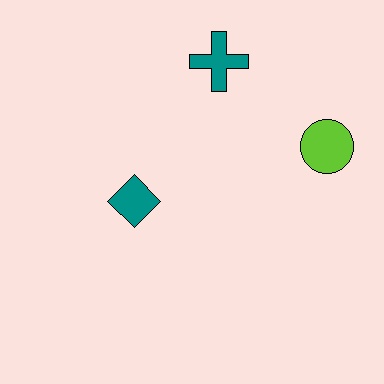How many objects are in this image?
There are 3 objects.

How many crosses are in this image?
There is 1 cross.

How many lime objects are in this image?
There is 1 lime object.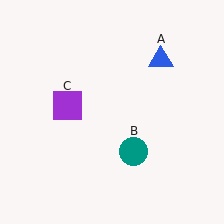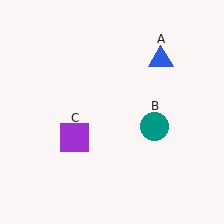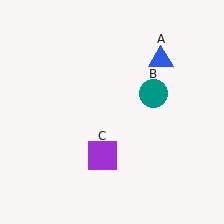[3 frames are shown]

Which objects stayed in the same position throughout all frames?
Blue triangle (object A) remained stationary.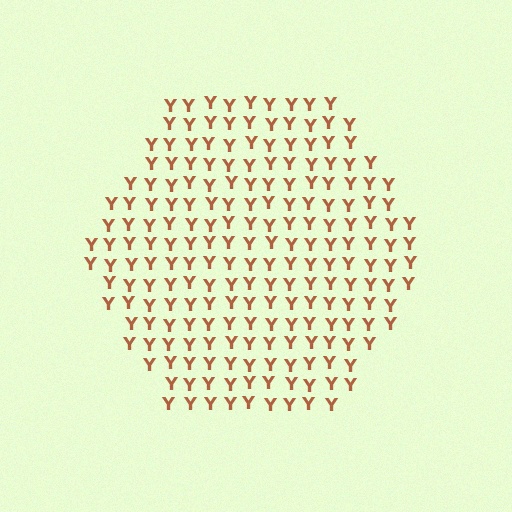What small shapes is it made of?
It is made of small letter Y's.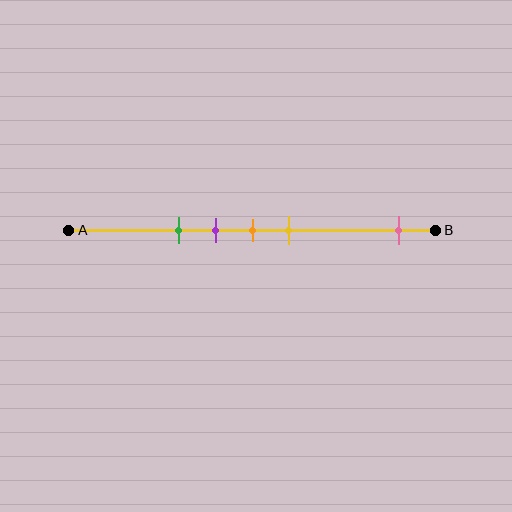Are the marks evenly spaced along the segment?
No, the marks are not evenly spaced.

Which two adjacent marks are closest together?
The purple and orange marks are the closest adjacent pair.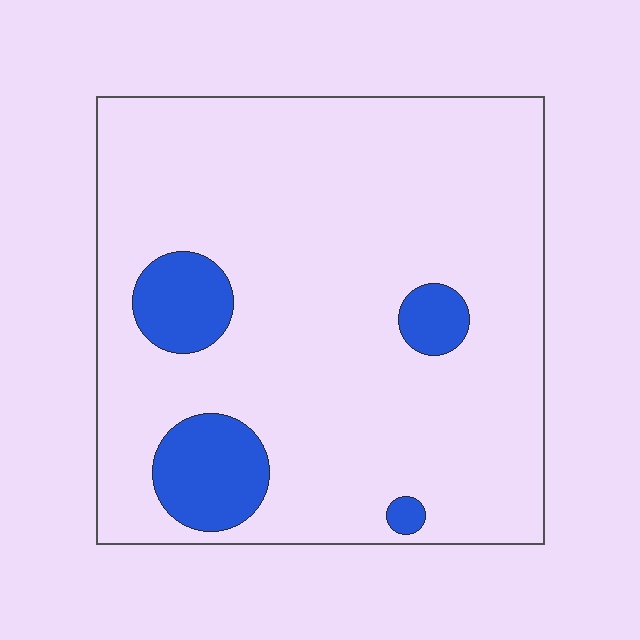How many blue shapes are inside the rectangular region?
4.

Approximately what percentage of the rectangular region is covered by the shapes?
Approximately 10%.